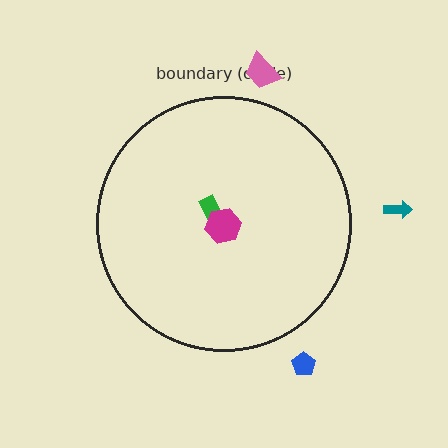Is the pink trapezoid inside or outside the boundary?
Outside.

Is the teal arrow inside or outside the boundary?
Outside.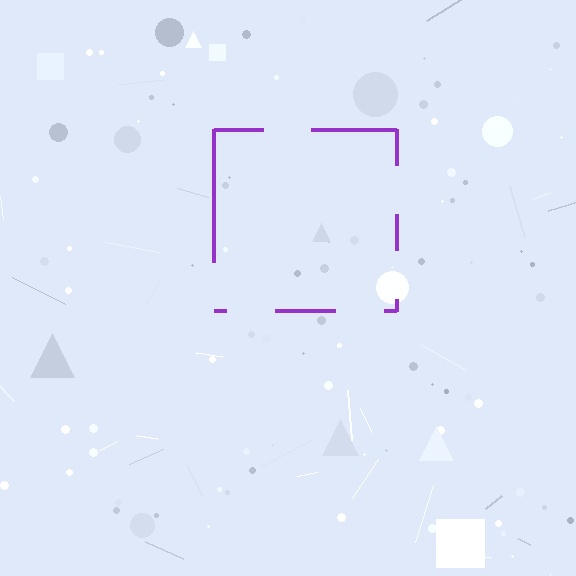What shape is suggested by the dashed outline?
The dashed outline suggests a square.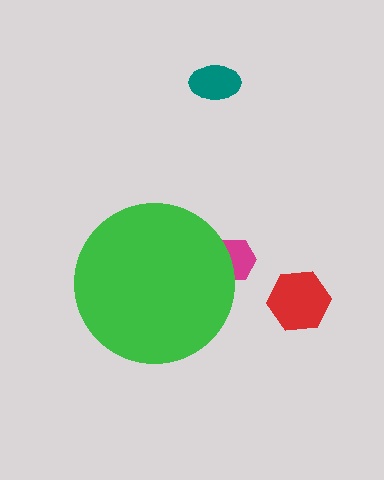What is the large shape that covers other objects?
A green circle.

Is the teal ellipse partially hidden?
No, the teal ellipse is fully visible.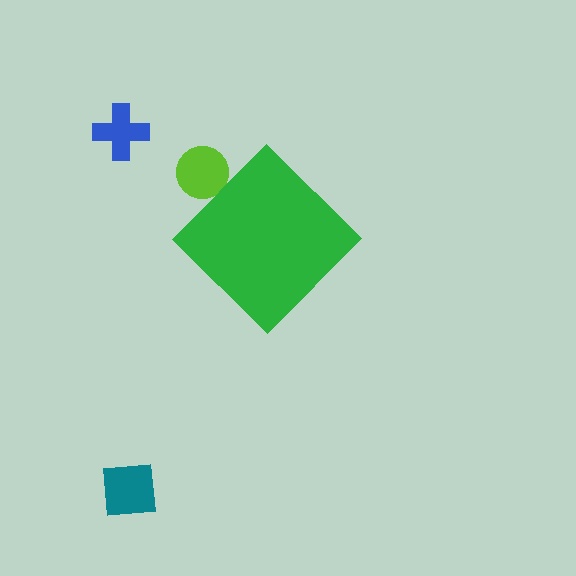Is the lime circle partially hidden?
Yes, the lime circle is partially hidden behind the green diamond.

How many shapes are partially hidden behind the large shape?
1 shape is partially hidden.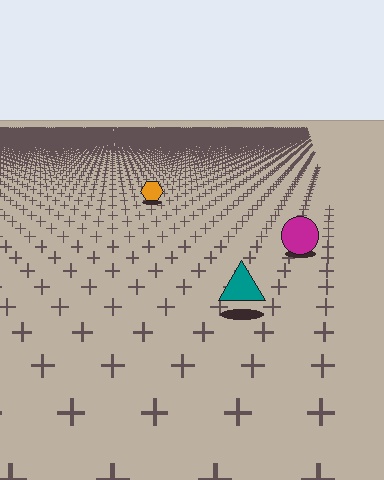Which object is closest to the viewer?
The teal triangle is closest. The texture marks near it are larger and more spread out.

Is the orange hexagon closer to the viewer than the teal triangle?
No. The teal triangle is closer — you can tell from the texture gradient: the ground texture is coarser near it.